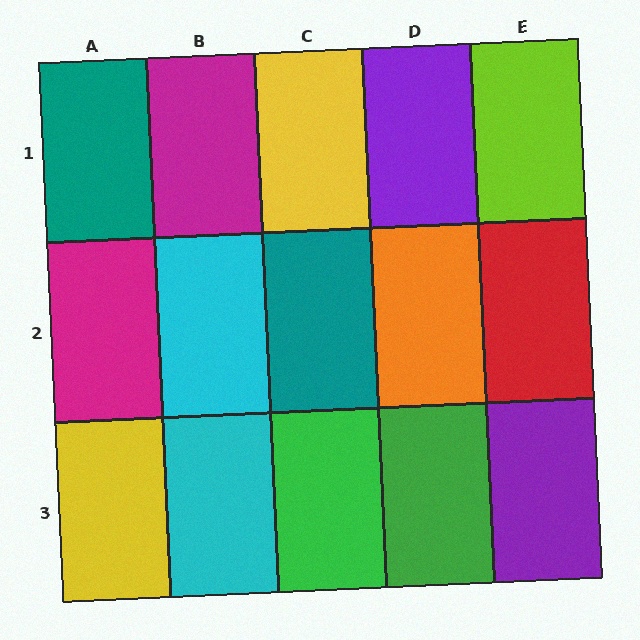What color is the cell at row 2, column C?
Teal.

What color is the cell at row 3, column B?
Cyan.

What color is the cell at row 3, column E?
Purple.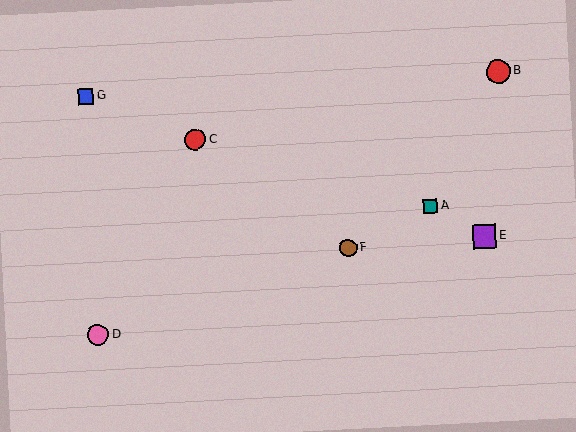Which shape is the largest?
The red circle (labeled B) is the largest.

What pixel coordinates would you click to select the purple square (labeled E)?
Click at (484, 236) to select the purple square E.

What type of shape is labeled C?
Shape C is a red circle.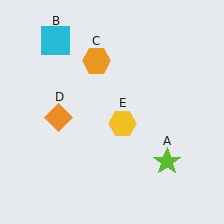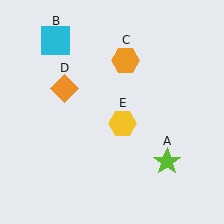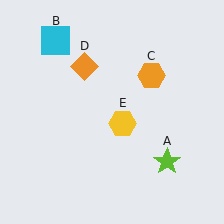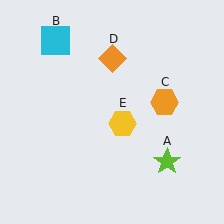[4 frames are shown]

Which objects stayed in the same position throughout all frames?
Lime star (object A) and cyan square (object B) and yellow hexagon (object E) remained stationary.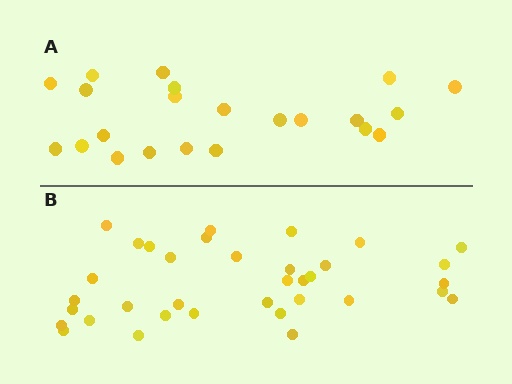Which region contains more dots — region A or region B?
Region B (the bottom region) has more dots.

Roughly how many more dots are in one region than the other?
Region B has approximately 15 more dots than region A.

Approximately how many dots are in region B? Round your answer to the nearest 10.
About 40 dots. (The exact count is 35, which rounds to 40.)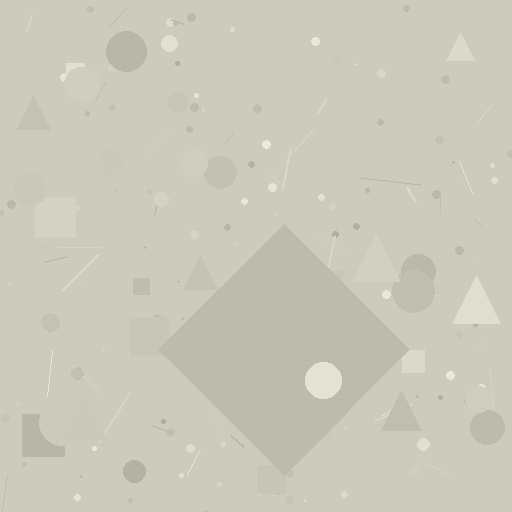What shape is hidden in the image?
A diamond is hidden in the image.